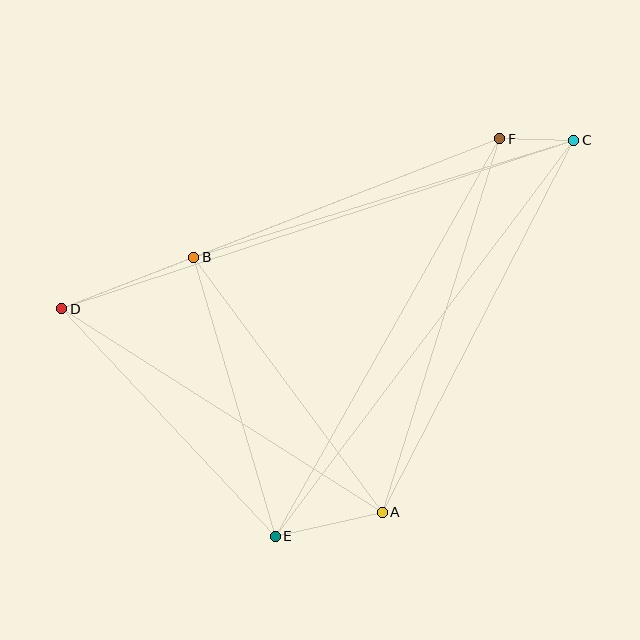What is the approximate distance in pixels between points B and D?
The distance between B and D is approximately 141 pixels.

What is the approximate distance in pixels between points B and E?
The distance between B and E is approximately 291 pixels.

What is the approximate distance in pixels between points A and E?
The distance between A and E is approximately 109 pixels.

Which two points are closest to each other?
Points C and F are closest to each other.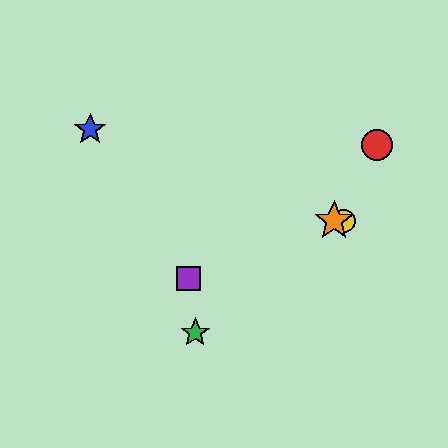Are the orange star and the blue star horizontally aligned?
No, the orange star is at y≈221 and the blue star is at y≈130.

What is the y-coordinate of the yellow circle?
The yellow circle is at y≈221.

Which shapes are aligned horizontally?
The yellow circle, the orange star are aligned horizontally.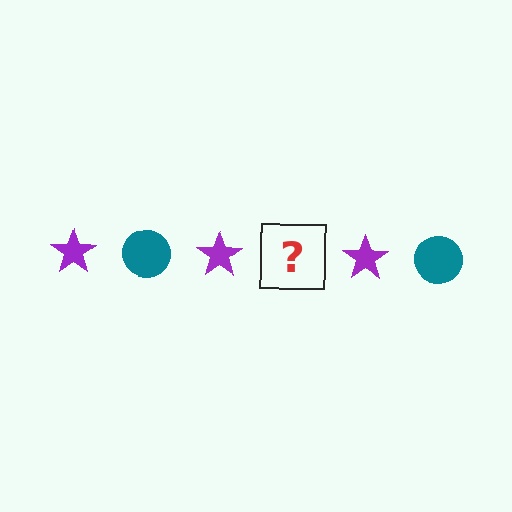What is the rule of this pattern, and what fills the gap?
The rule is that the pattern alternates between purple star and teal circle. The gap should be filled with a teal circle.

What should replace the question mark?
The question mark should be replaced with a teal circle.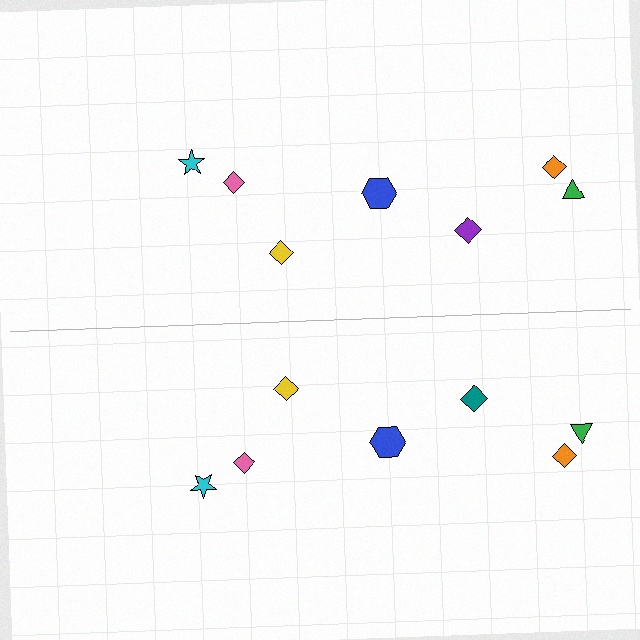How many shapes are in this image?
There are 14 shapes in this image.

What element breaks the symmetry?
The teal diamond on the bottom side breaks the symmetry — its mirror counterpart is purple.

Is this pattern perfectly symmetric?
No, the pattern is not perfectly symmetric. The teal diamond on the bottom side breaks the symmetry — its mirror counterpart is purple.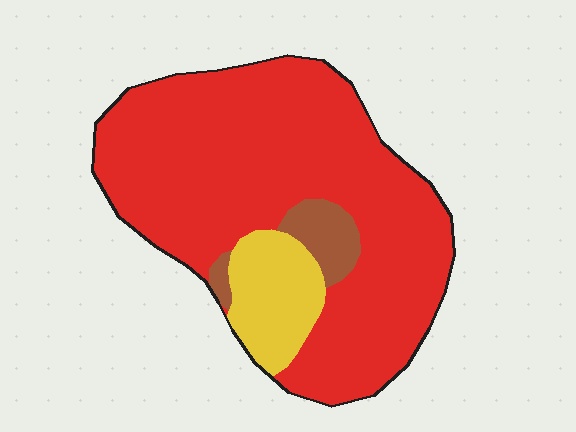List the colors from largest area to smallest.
From largest to smallest: red, yellow, brown.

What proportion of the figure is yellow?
Yellow takes up about one eighth (1/8) of the figure.